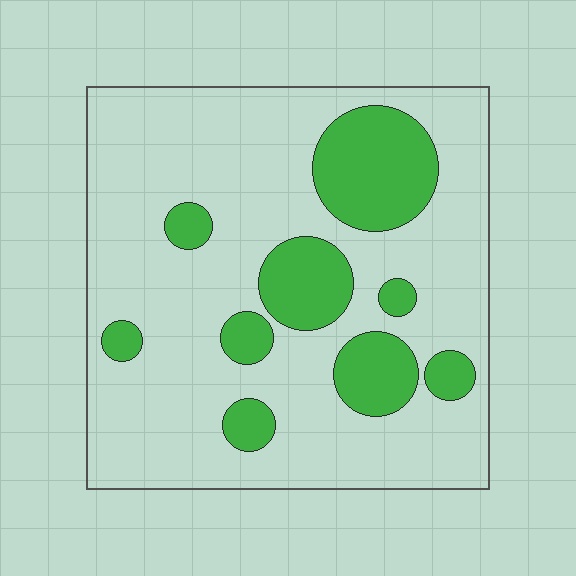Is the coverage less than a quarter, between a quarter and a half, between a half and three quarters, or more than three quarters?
Less than a quarter.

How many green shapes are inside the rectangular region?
9.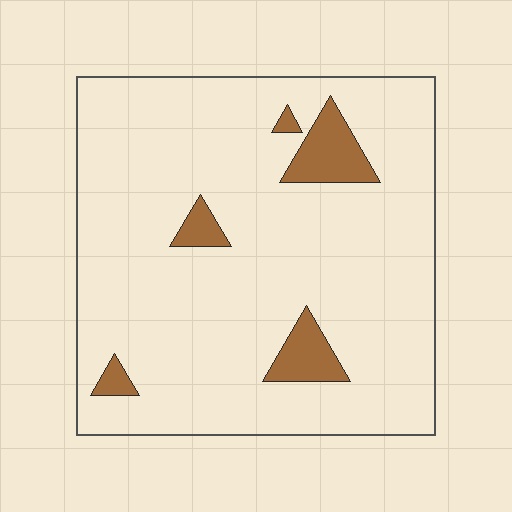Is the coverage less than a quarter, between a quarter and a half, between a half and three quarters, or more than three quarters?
Less than a quarter.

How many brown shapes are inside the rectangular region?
5.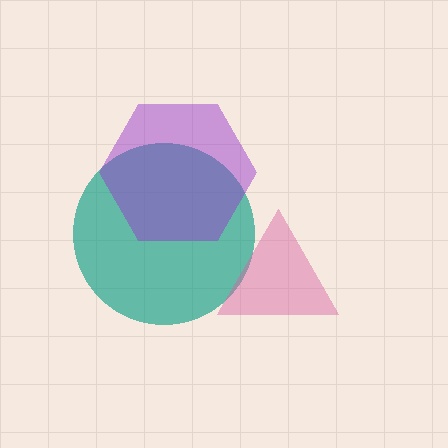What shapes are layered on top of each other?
The layered shapes are: a teal circle, a purple hexagon, a pink triangle.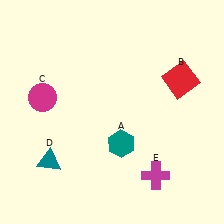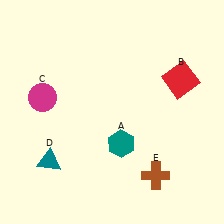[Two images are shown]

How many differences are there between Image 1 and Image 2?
There is 1 difference between the two images.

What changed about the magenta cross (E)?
In Image 1, E is magenta. In Image 2, it changed to brown.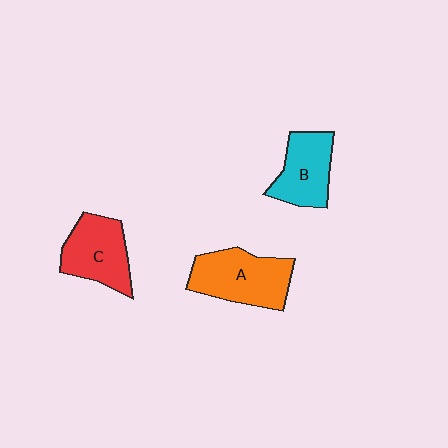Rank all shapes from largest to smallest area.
From largest to smallest: A (orange), C (red), B (cyan).